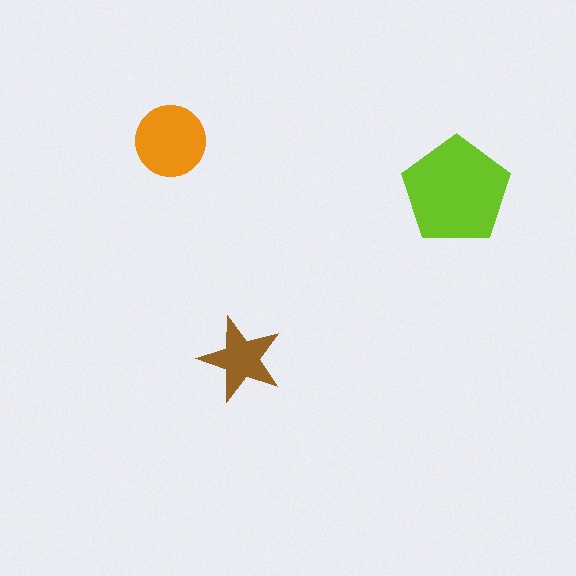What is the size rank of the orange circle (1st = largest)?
2nd.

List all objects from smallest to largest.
The brown star, the orange circle, the lime pentagon.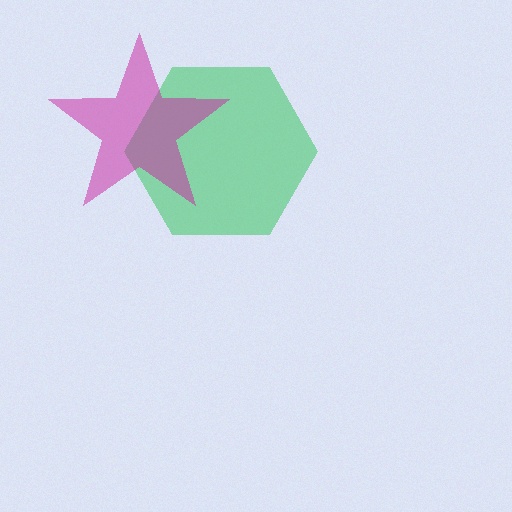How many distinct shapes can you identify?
There are 2 distinct shapes: a green hexagon, a magenta star.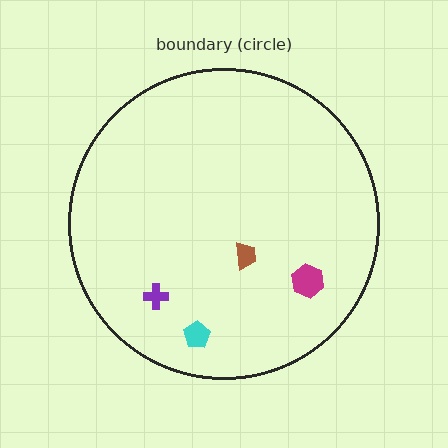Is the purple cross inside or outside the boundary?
Inside.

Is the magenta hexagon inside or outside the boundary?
Inside.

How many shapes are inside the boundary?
4 inside, 0 outside.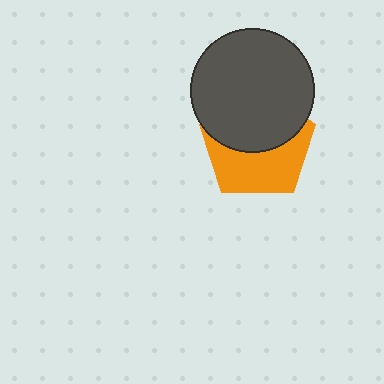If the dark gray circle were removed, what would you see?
You would see the complete orange pentagon.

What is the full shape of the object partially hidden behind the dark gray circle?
The partially hidden object is an orange pentagon.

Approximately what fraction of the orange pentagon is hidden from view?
Roughly 51% of the orange pentagon is hidden behind the dark gray circle.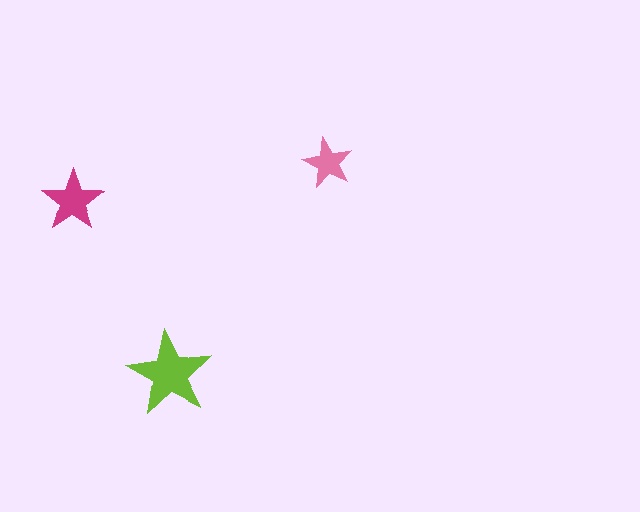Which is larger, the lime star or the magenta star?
The lime one.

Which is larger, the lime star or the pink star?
The lime one.